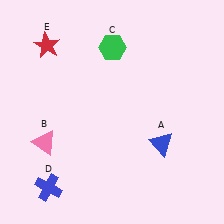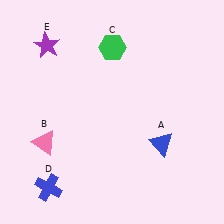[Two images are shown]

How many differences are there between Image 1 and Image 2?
There is 1 difference between the two images.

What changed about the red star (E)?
In Image 1, E is red. In Image 2, it changed to purple.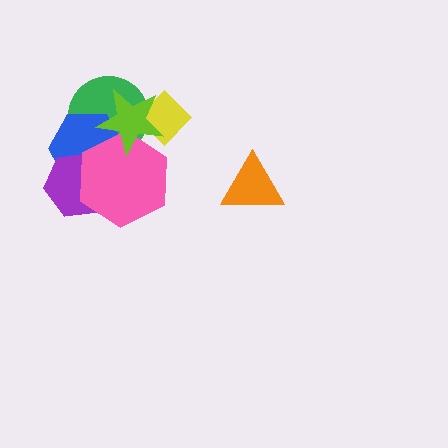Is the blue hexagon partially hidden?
Yes, it is partially covered by another shape.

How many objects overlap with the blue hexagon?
4 objects overlap with the blue hexagon.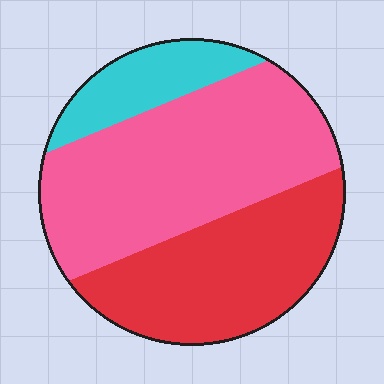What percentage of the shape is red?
Red covers 36% of the shape.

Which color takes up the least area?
Cyan, at roughly 15%.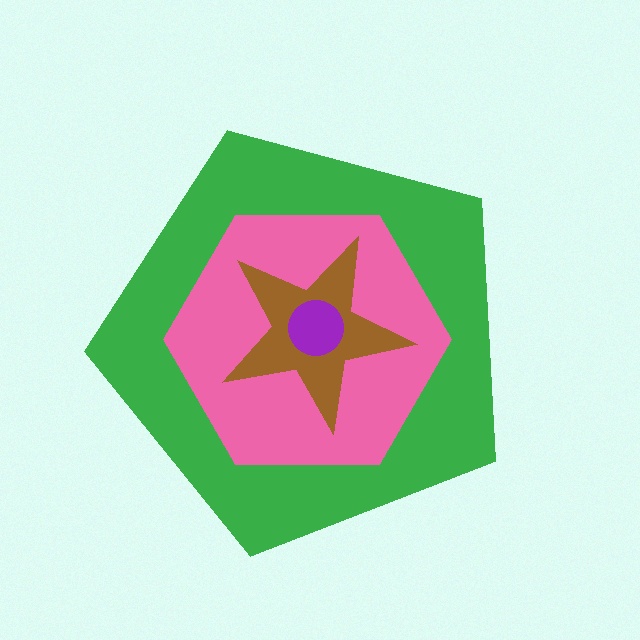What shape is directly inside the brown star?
The purple circle.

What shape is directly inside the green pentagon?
The pink hexagon.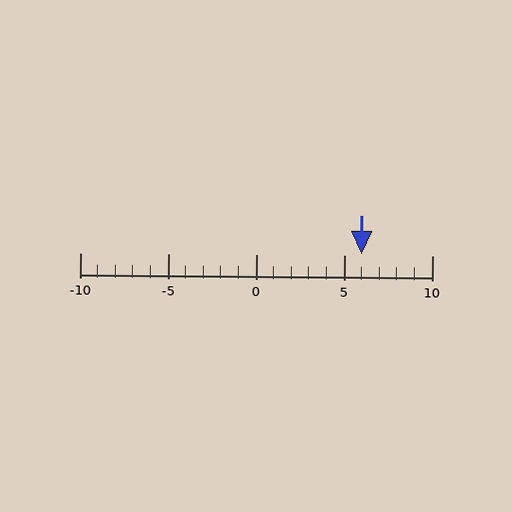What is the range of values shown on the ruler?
The ruler shows values from -10 to 10.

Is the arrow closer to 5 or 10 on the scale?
The arrow is closer to 5.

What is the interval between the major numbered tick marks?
The major tick marks are spaced 5 units apart.